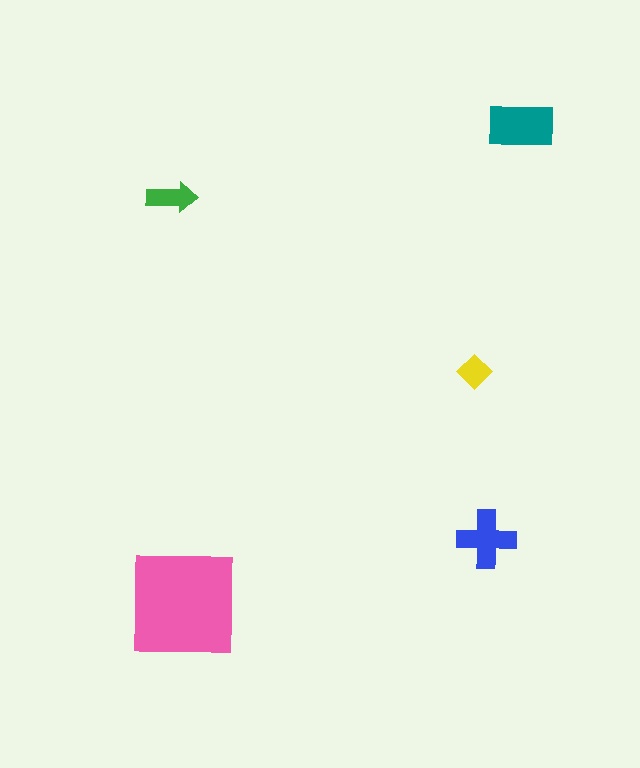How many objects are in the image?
There are 5 objects in the image.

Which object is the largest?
The pink square.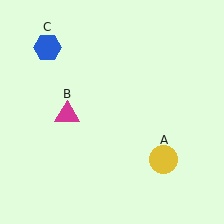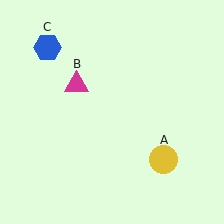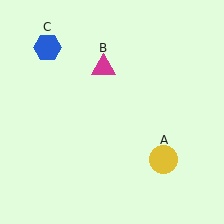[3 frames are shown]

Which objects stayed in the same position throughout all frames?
Yellow circle (object A) and blue hexagon (object C) remained stationary.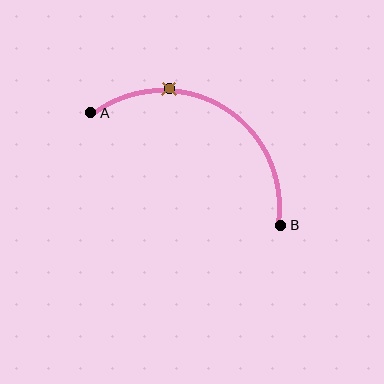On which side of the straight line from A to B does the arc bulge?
The arc bulges above the straight line connecting A and B.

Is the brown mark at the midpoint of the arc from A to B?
No. The brown mark lies on the arc but is closer to endpoint A. The arc midpoint would be at the point on the curve equidistant along the arc from both A and B.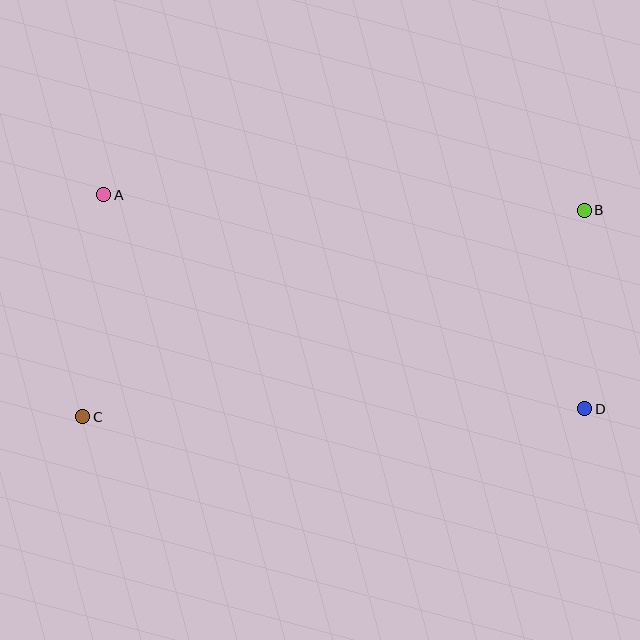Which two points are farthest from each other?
Points B and C are farthest from each other.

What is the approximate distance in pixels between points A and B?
The distance between A and B is approximately 481 pixels.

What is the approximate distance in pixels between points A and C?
The distance between A and C is approximately 223 pixels.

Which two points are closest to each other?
Points B and D are closest to each other.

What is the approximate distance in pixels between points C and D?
The distance between C and D is approximately 502 pixels.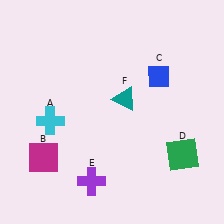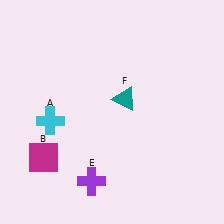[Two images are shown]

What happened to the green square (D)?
The green square (D) was removed in Image 2. It was in the bottom-right area of Image 1.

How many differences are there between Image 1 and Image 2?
There are 2 differences between the two images.